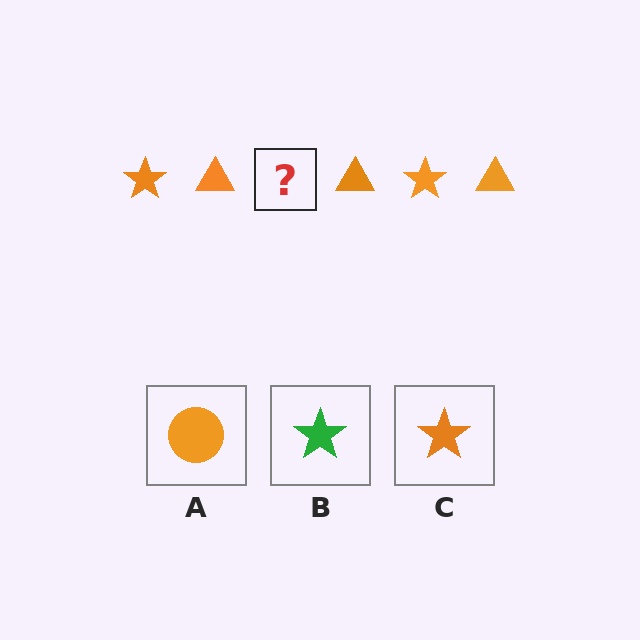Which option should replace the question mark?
Option C.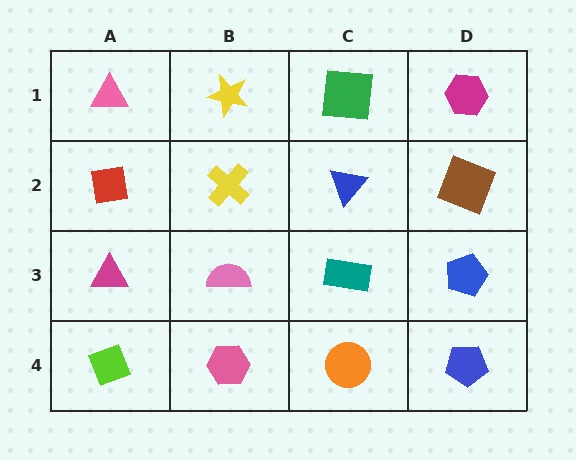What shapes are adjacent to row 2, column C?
A green square (row 1, column C), a teal rectangle (row 3, column C), a yellow cross (row 2, column B), a brown square (row 2, column D).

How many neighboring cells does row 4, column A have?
2.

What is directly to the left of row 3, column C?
A pink semicircle.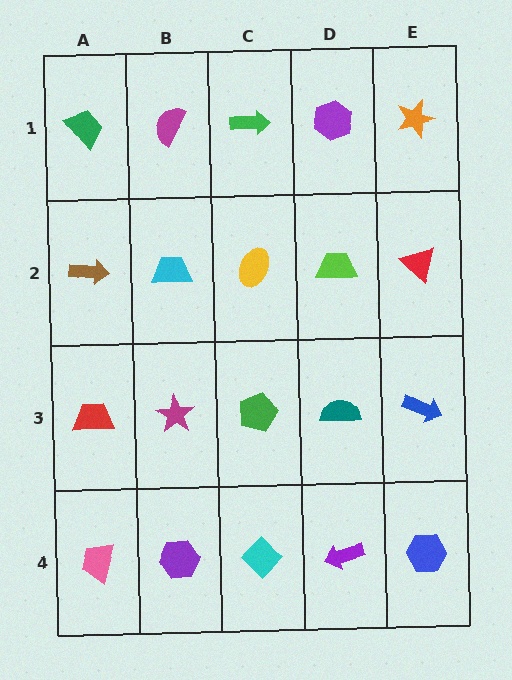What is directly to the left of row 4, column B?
A pink trapezoid.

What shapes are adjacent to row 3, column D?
A lime trapezoid (row 2, column D), a purple arrow (row 4, column D), a green pentagon (row 3, column C), a blue arrow (row 3, column E).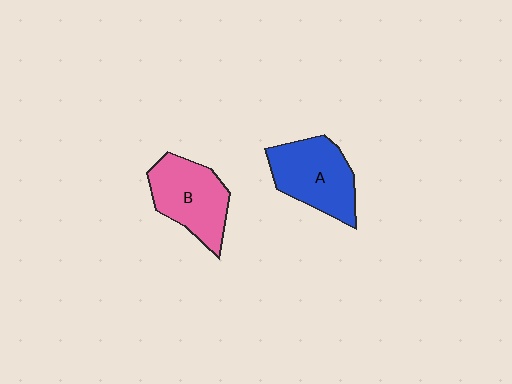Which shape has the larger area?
Shape A (blue).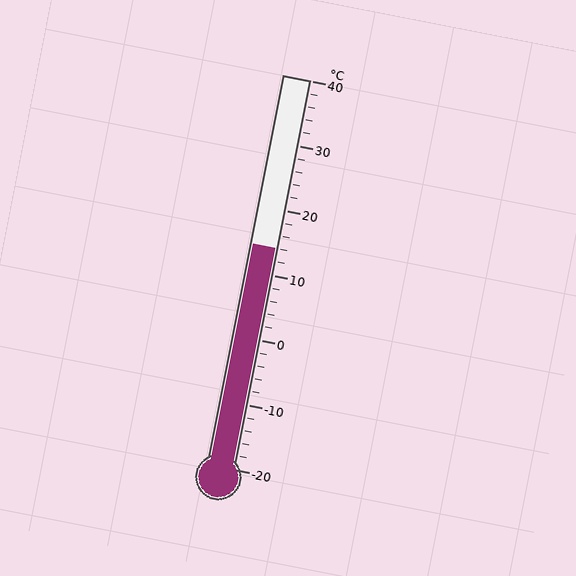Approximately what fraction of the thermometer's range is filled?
The thermometer is filled to approximately 55% of its range.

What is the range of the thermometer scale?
The thermometer scale ranges from -20°C to 40°C.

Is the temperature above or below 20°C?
The temperature is below 20°C.